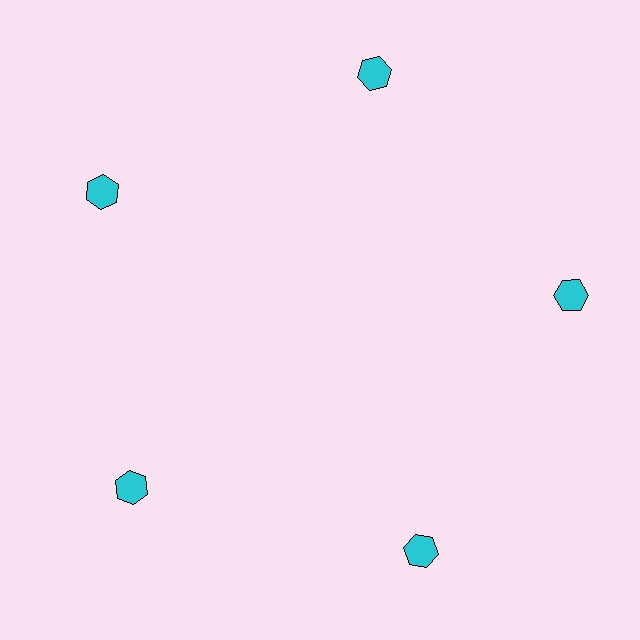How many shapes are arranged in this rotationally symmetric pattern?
There are 5 shapes, arranged in 5 groups of 1.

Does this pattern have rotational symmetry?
Yes, this pattern has 5-fold rotational symmetry. It looks the same after rotating 72 degrees around the center.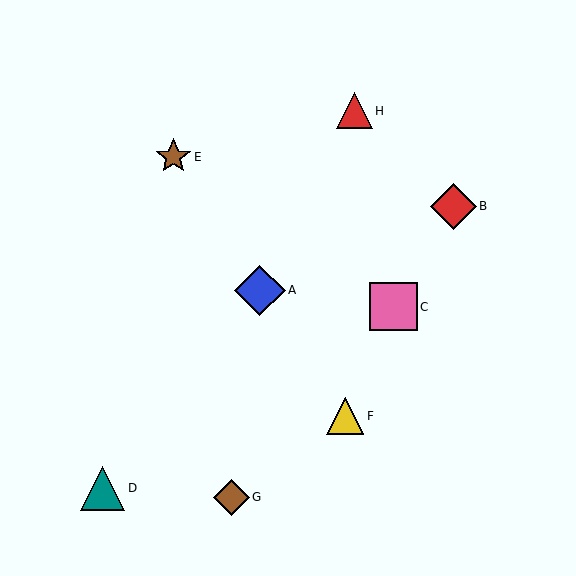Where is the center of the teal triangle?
The center of the teal triangle is at (103, 488).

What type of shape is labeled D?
Shape D is a teal triangle.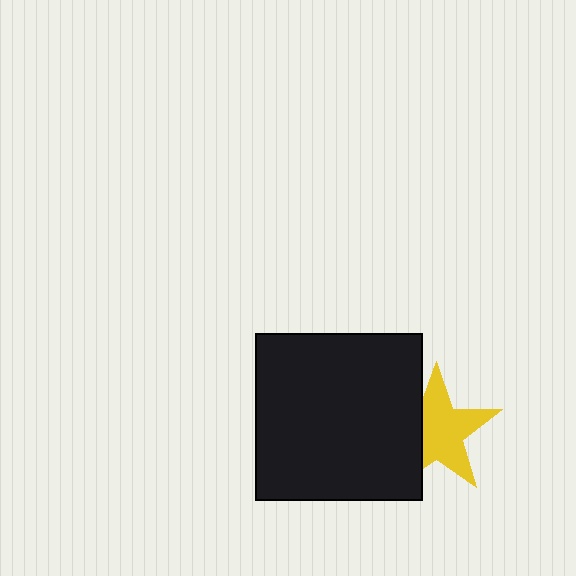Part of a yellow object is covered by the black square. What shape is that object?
It is a star.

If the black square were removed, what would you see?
You would see the complete yellow star.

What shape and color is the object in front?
The object in front is a black square.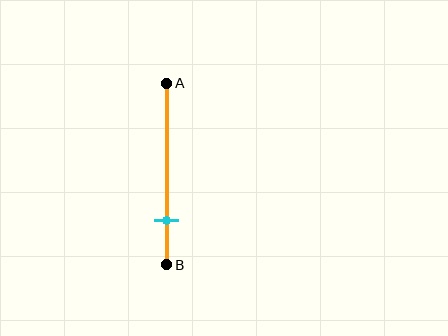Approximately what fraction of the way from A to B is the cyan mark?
The cyan mark is approximately 75% of the way from A to B.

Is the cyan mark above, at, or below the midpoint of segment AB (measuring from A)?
The cyan mark is below the midpoint of segment AB.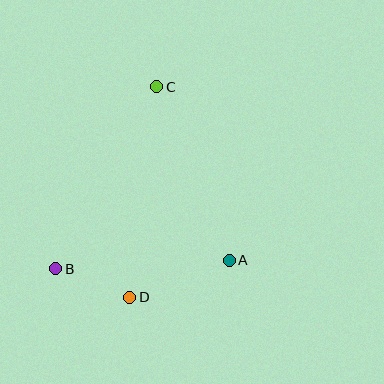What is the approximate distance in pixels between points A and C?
The distance between A and C is approximately 188 pixels.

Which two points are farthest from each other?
Points C and D are farthest from each other.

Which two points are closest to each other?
Points B and D are closest to each other.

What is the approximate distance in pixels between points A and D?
The distance between A and D is approximately 106 pixels.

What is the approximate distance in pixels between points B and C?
The distance between B and C is approximately 209 pixels.